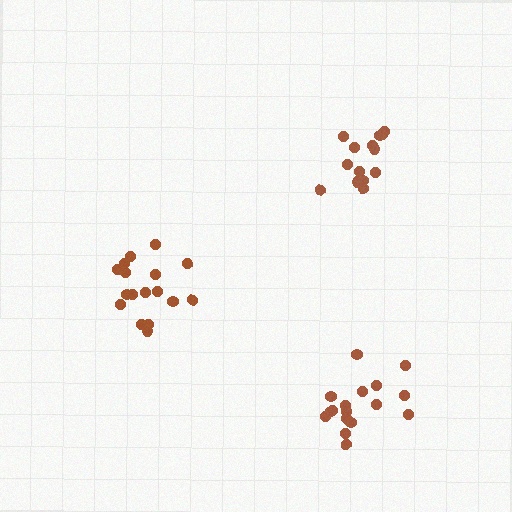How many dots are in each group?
Group 1: 18 dots, Group 2: 17 dots, Group 3: 14 dots (49 total).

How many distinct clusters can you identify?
There are 3 distinct clusters.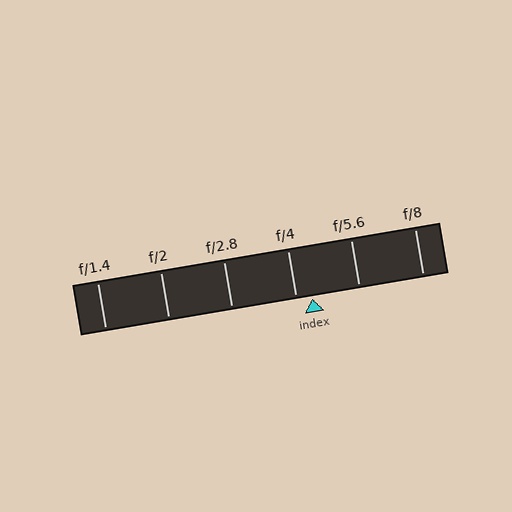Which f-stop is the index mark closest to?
The index mark is closest to f/4.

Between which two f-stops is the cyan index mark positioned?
The index mark is between f/4 and f/5.6.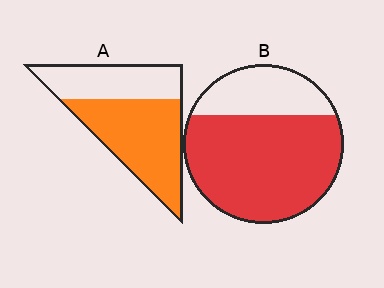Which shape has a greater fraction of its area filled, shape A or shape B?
Shape B.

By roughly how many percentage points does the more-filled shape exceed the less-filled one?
By roughly 10 percentage points (B over A).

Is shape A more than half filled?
Yes.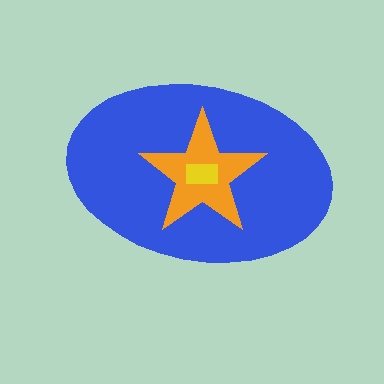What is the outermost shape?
The blue ellipse.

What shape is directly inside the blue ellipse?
The orange star.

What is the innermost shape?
The yellow rectangle.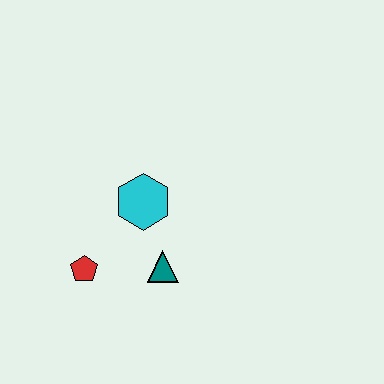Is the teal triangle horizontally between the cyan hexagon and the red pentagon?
No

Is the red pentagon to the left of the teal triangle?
Yes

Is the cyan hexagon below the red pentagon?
No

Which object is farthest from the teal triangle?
The red pentagon is farthest from the teal triangle.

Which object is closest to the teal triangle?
The cyan hexagon is closest to the teal triangle.